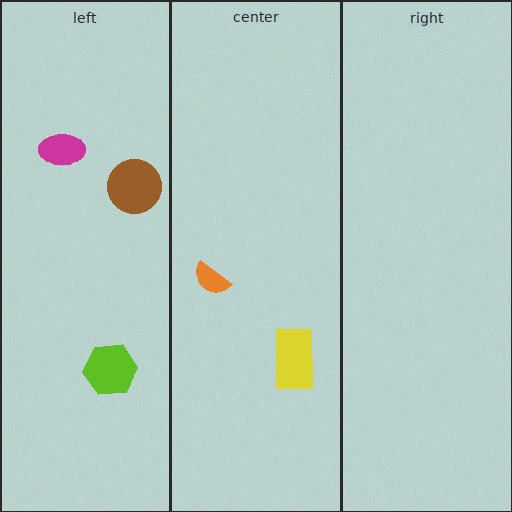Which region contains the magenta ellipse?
The left region.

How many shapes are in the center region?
2.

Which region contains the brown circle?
The left region.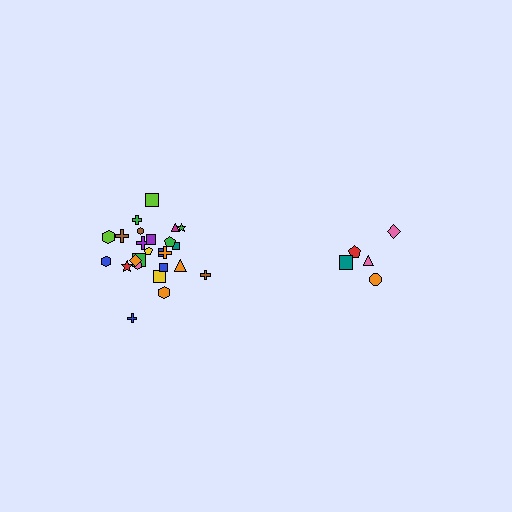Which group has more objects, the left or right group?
The left group.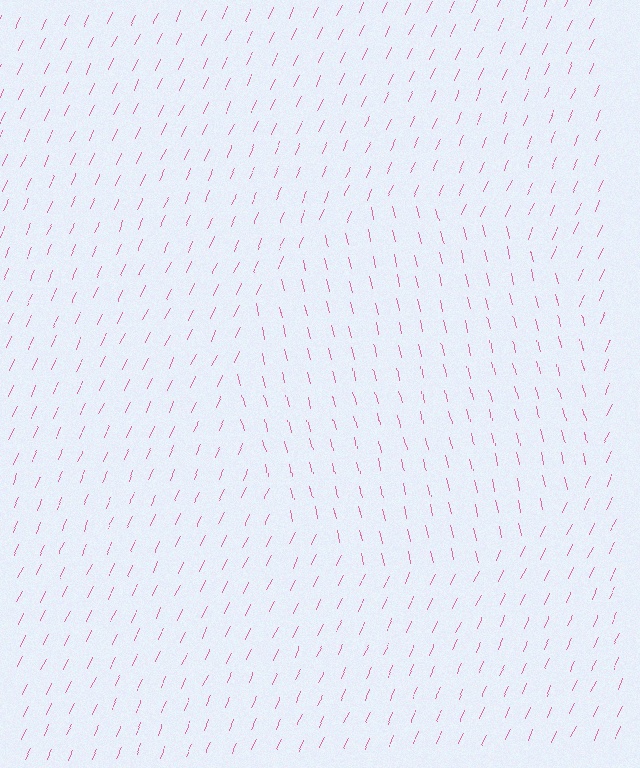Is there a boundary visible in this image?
Yes, there is a texture boundary formed by a change in line orientation.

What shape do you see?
I see a circle.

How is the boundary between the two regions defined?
The boundary is defined purely by a change in line orientation (approximately 39 degrees difference). All lines are the same color and thickness.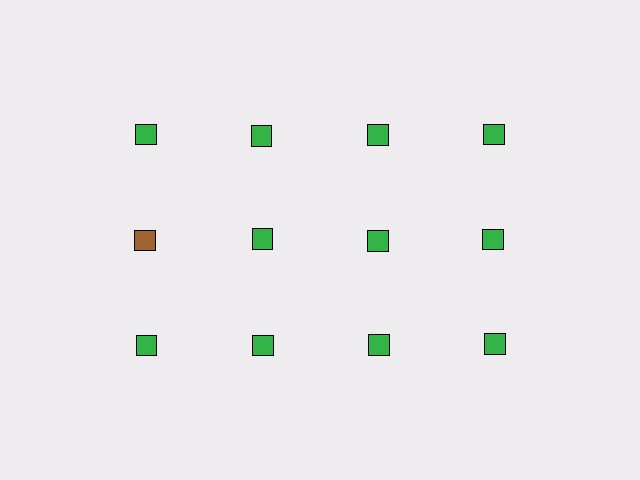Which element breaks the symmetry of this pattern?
The brown square in the second row, leftmost column breaks the symmetry. All other shapes are green squares.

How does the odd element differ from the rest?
It has a different color: brown instead of green.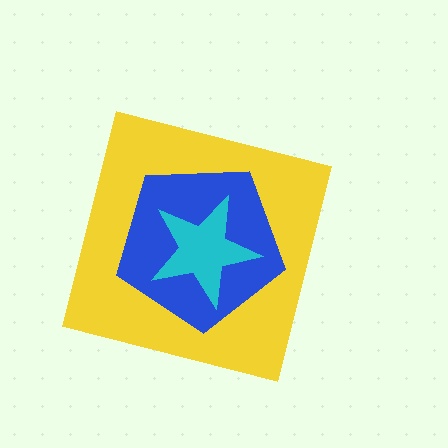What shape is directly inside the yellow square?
The blue pentagon.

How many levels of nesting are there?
3.